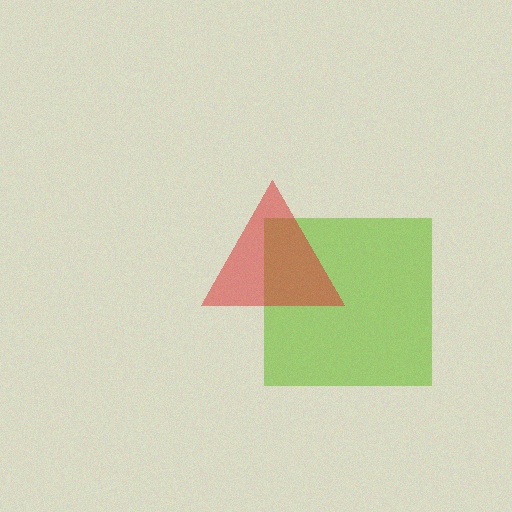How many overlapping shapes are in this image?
There are 2 overlapping shapes in the image.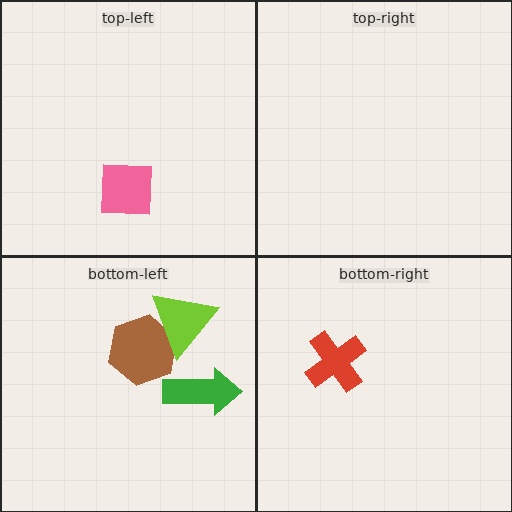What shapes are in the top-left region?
The pink square.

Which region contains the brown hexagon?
The bottom-left region.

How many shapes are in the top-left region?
1.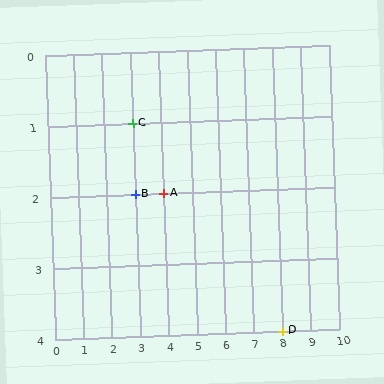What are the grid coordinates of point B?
Point B is at grid coordinates (3, 2).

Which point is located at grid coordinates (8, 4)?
Point D is at (8, 4).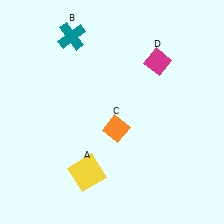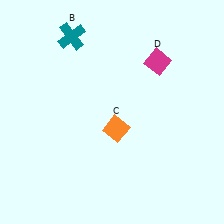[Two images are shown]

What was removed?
The yellow square (A) was removed in Image 2.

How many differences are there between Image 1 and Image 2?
There is 1 difference between the two images.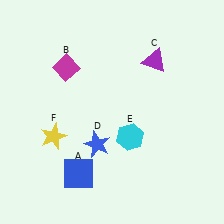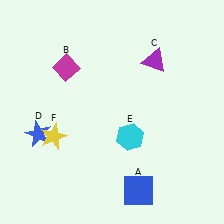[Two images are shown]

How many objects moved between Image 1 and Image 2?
2 objects moved between the two images.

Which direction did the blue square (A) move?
The blue square (A) moved right.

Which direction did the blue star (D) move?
The blue star (D) moved left.